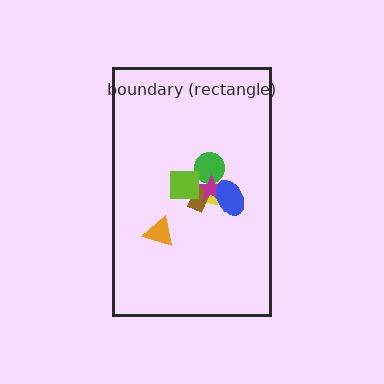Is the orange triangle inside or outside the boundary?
Inside.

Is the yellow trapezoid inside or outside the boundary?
Inside.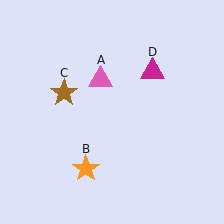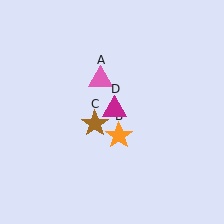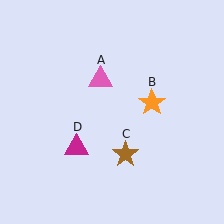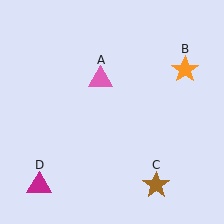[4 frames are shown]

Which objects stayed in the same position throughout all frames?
Pink triangle (object A) remained stationary.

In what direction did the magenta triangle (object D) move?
The magenta triangle (object D) moved down and to the left.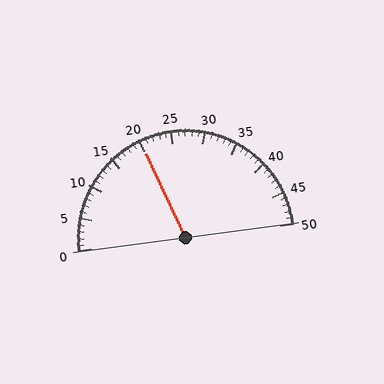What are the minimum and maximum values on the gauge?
The gauge ranges from 0 to 50.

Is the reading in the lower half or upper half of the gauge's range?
The reading is in the lower half of the range (0 to 50).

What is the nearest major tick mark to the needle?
The nearest major tick mark is 20.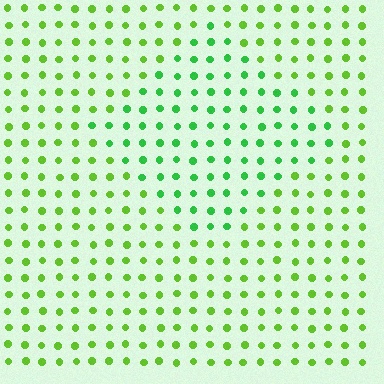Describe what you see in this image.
The image is filled with small lime elements in a uniform arrangement. A diamond-shaped region is visible where the elements are tinted to a slightly different hue, forming a subtle color boundary.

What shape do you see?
I see a diamond.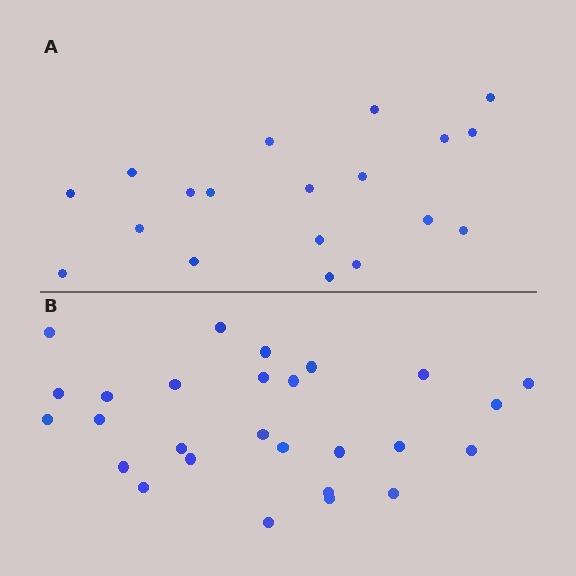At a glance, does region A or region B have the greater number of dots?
Region B (the bottom region) has more dots.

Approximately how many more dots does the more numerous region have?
Region B has roughly 8 or so more dots than region A.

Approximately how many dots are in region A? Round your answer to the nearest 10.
About 20 dots. (The exact count is 19, which rounds to 20.)